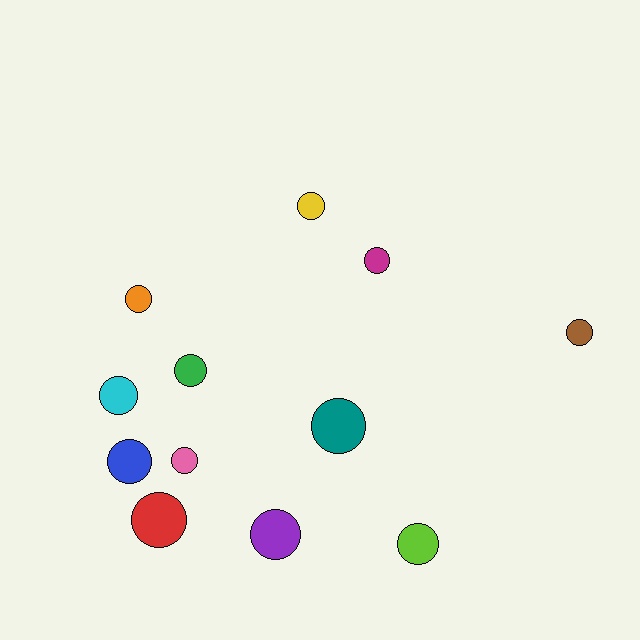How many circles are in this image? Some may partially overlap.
There are 12 circles.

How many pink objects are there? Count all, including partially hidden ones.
There is 1 pink object.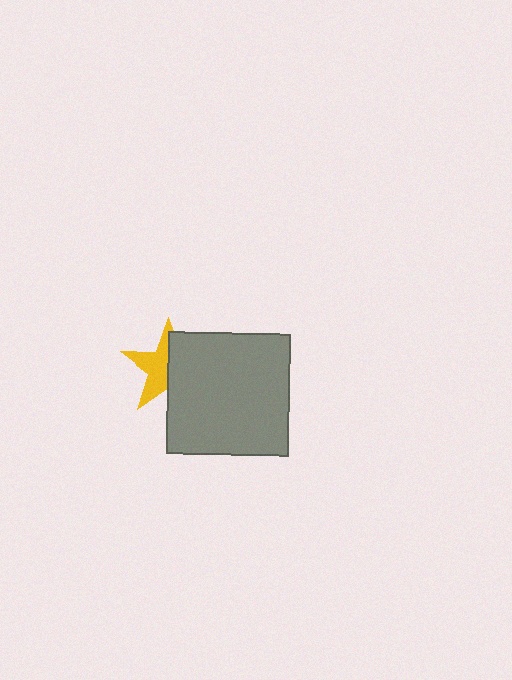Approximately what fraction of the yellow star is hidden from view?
Roughly 51% of the yellow star is hidden behind the gray square.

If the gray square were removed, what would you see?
You would see the complete yellow star.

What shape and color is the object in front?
The object in front is a gray square.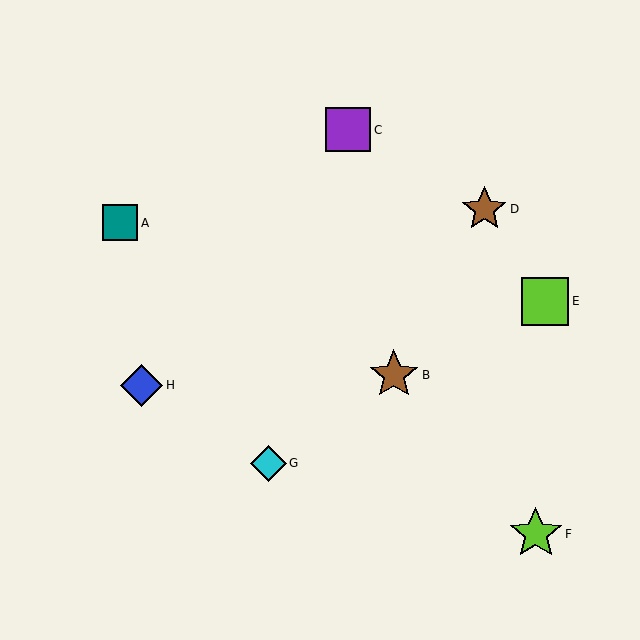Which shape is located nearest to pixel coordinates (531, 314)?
The lime square (labeled E) at (545, 301) is nearest to that location.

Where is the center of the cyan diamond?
The center of the cyan diamond is at (268, 463).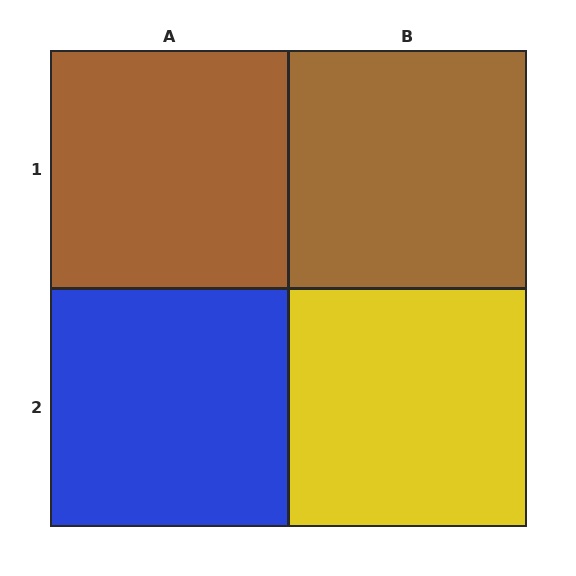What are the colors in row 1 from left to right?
Brown, brown.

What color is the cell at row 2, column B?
Yellow.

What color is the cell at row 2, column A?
Blue.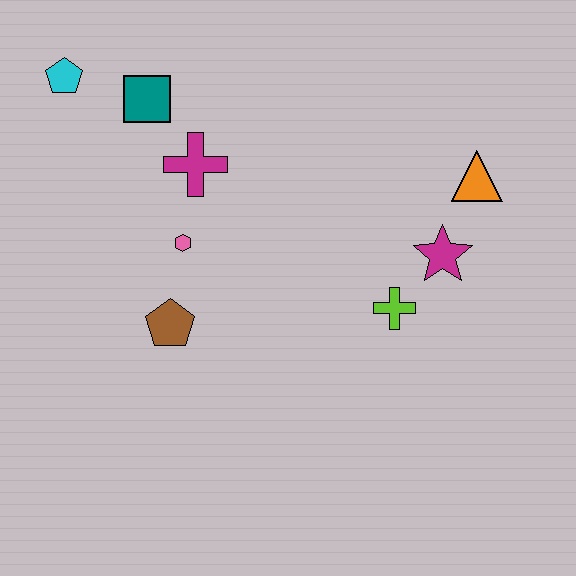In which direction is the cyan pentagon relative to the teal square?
The cyan pentagon is to the left of the teal square.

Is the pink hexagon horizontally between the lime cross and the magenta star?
No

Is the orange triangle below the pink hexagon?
No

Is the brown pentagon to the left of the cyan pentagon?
No